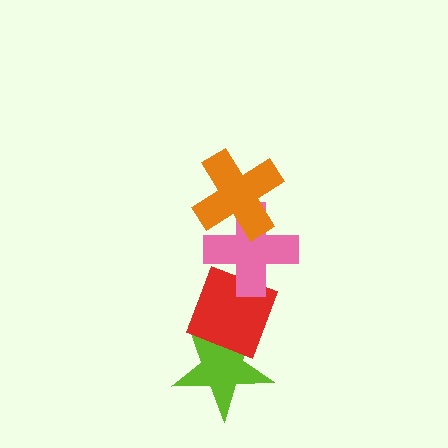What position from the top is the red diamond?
The red diamond is 3rd from the top.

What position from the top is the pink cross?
The pink cross is 2nd from the top.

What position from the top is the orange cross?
The orange cross is 1st from the top.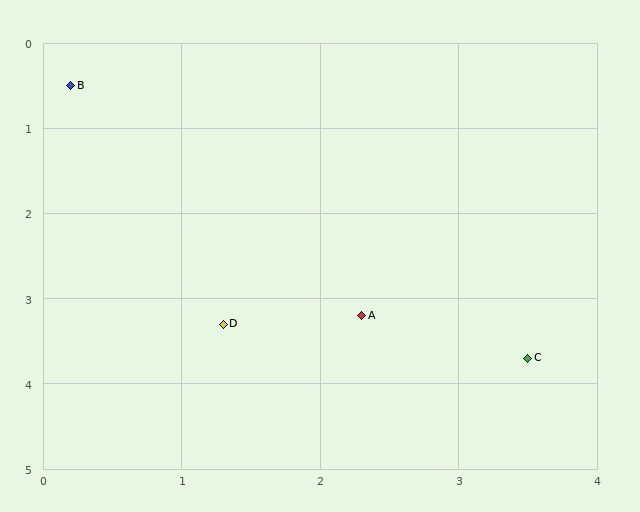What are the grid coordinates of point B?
Point B is at approximately (0.2, 0.5).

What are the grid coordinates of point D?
Point D is at approximately (1.3, 3.3).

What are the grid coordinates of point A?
Point A is at approximately (2.3, 3.2).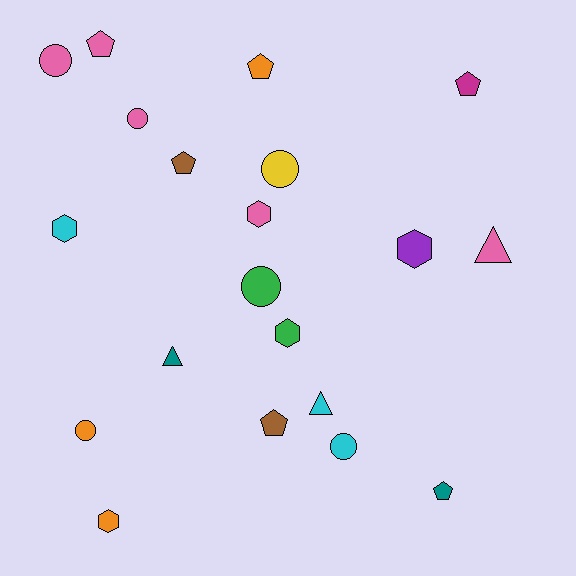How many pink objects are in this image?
There are 5 pink objects.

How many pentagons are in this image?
There are 6 pentagons.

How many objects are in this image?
There are 20 objects.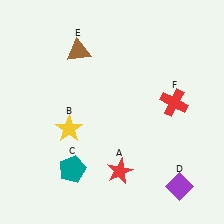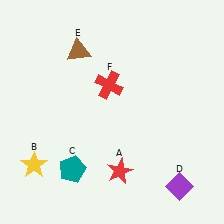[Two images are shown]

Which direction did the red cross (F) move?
The red cross (F) moved left.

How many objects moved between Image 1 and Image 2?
2 objects moved between the two images.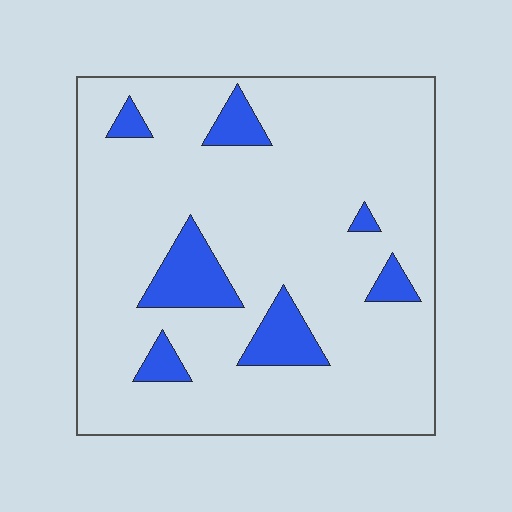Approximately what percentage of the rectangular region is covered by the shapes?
Approximately 10%.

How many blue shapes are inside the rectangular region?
7.